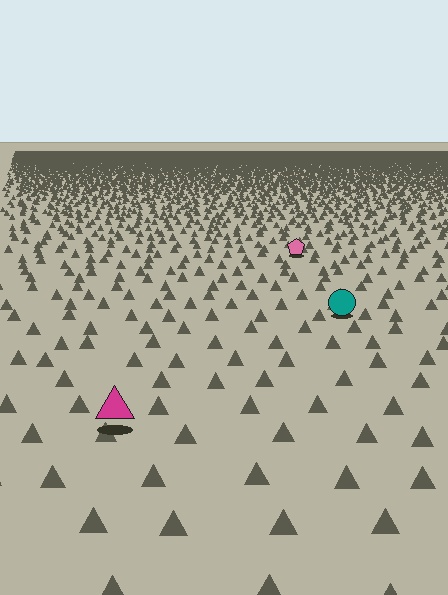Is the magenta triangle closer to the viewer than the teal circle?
Yes. The magenta triangle is closer — you can tell from the texture gradient: the ground texture is coarser near it.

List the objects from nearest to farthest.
From nearest to farthest: the magenta triangle, the teal circle, the pink pentagon.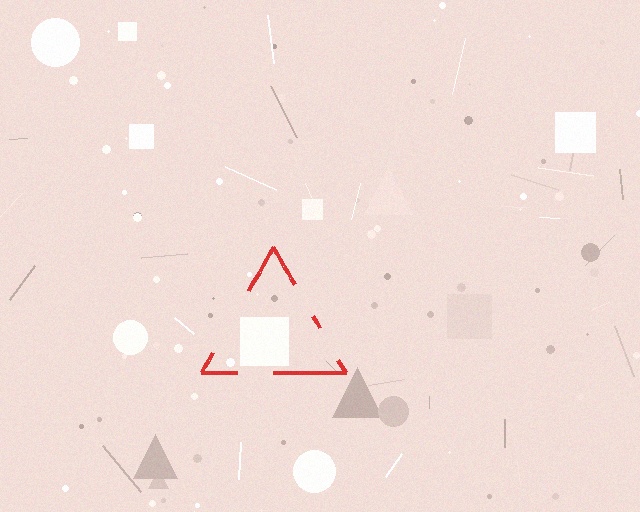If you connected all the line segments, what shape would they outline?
They would outline a triangle.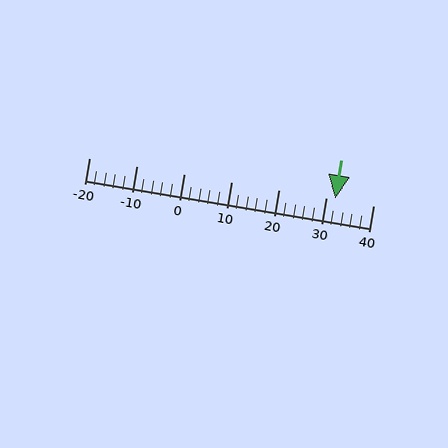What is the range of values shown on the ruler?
The ruler shows values from -20 to 40.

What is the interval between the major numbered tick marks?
The major tick marks are spaced 10 units apart.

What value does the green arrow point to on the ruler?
The green arrow points to approximately 32.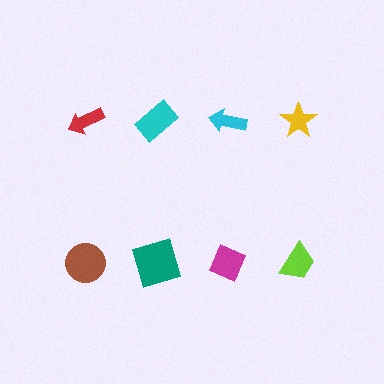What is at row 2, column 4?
A lime trapezoid.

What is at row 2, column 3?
A magenta diamond.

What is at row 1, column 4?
A yellow star.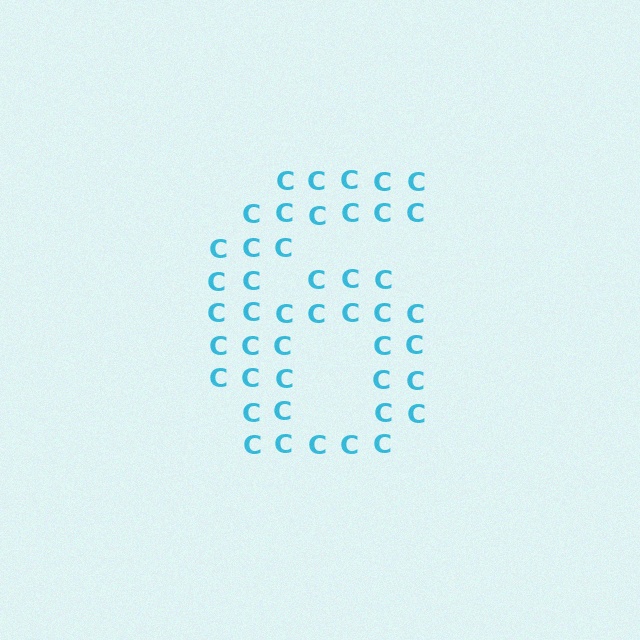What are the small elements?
The small elements are letter C's.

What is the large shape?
The large shape is the digit 6.